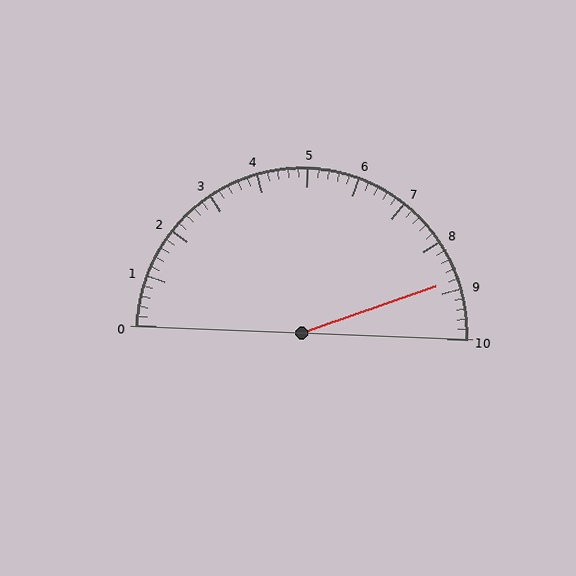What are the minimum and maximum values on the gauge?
The gauge ranges from 0 to 10.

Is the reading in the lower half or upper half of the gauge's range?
The reading is in the upper half of the range (0 to 10).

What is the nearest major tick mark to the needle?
The nearest major tick mark is 9.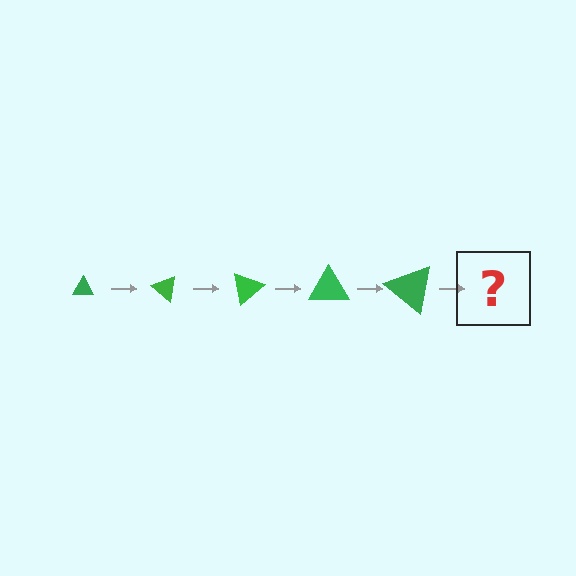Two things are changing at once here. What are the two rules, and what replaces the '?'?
The two rules are that the triangle grows larger each step and it rotates 40 degrees each step. The '?' should be a triangle, larger than the previous one and rotated 200 degrees from the start.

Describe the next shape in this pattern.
It should be a triangle, larger than the previous one and rotated 200 degrees from the start.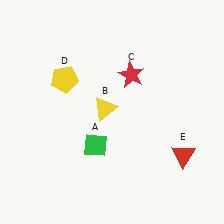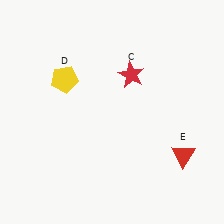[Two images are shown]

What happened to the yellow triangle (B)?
The yellow triangle (B) was removed in Image 2. It was in the top-left area of Image 1.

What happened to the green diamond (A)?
The green diamond (A) was removed in Image 2. It was in the bottom-left area of Image 1.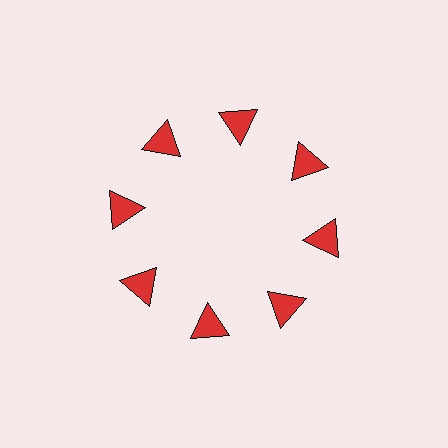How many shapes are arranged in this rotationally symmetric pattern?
There are 8 shapes, arranged in 8 groups of 1.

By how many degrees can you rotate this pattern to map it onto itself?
The pattern maps onto itself every 45 degrees of rotation.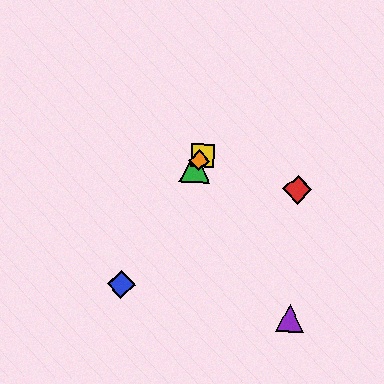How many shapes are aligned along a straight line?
4 shapes (the blue diamond, the green triangle, the yellow square, the orange diamond) are aligned along a straight line.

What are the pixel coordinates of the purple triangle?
The purple triangle is at (290, 318).